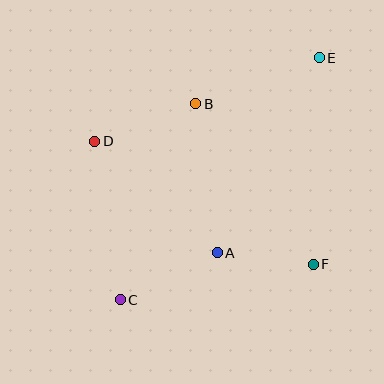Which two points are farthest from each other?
Points C and E are farthest from each other.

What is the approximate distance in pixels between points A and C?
The distance between A and C is approximately 108 pixels.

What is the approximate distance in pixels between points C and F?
The distance between C and F is approximately 196 pixels.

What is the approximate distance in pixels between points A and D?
The distance between A and D is approximately 166 pixels.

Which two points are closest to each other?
Points A and F are closest to each other.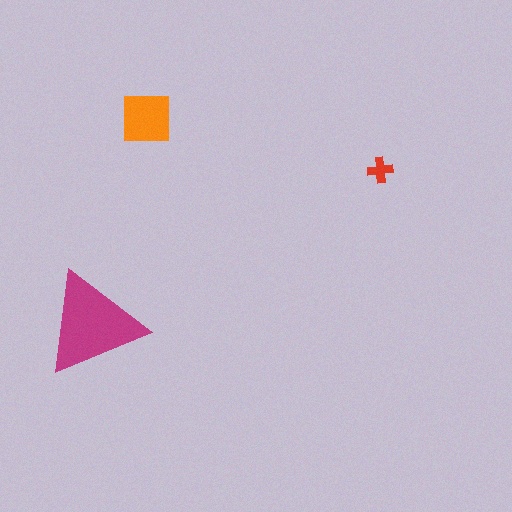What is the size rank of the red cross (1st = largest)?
3rd.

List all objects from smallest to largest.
The red cross, the orange square, the magenta triangle.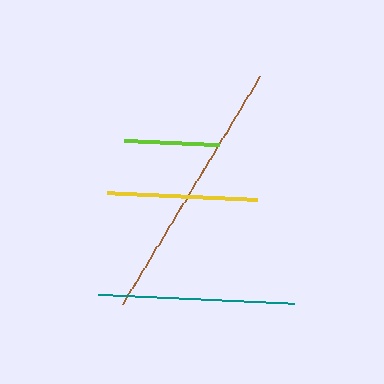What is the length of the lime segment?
The lime segment is approximately 95 pixels long.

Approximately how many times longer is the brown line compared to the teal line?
The brown line is approximately 1.4 times the length of the teal line.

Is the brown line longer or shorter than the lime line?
The brown line is longer than the lime line.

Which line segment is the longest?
The brown line is the longest at approximately 266 pixels.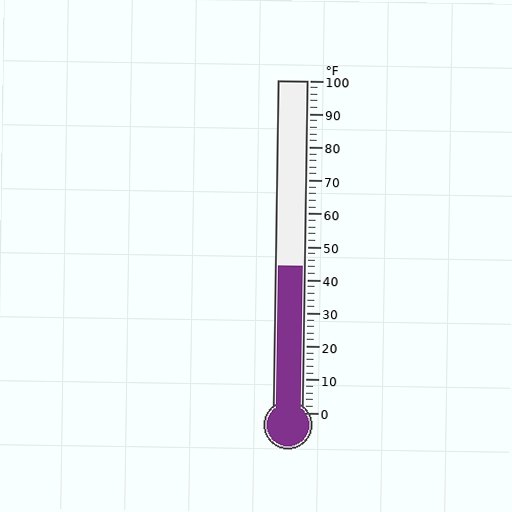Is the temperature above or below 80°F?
The temperature is below 80°F.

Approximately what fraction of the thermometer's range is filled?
The thermometer is filled to approximately 45% of its range.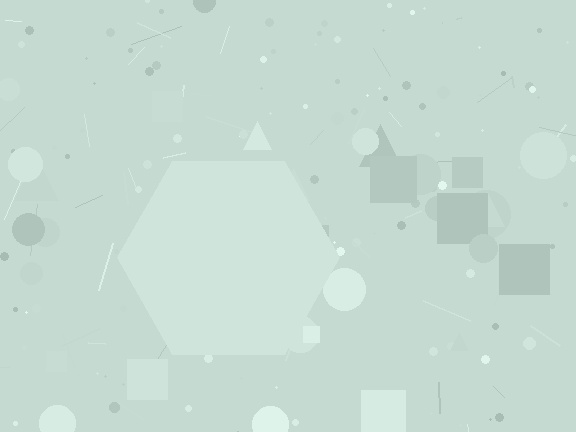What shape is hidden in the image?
A hexagon is hidden in the image.